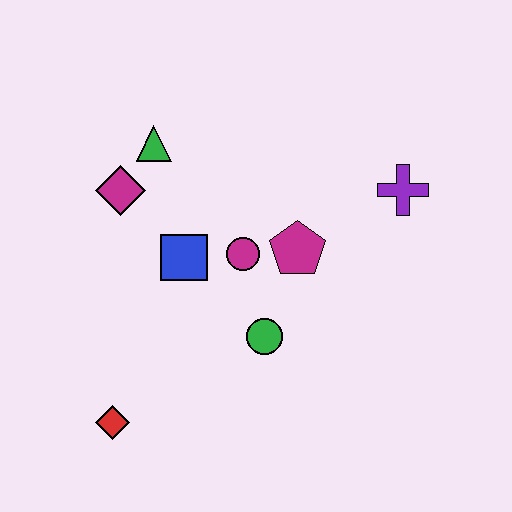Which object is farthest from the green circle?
The green triangle is farthest from the green circle.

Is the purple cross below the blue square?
No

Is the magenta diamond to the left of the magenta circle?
Yes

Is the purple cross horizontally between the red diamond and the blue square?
No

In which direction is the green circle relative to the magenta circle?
The green circle is below the magenta circle.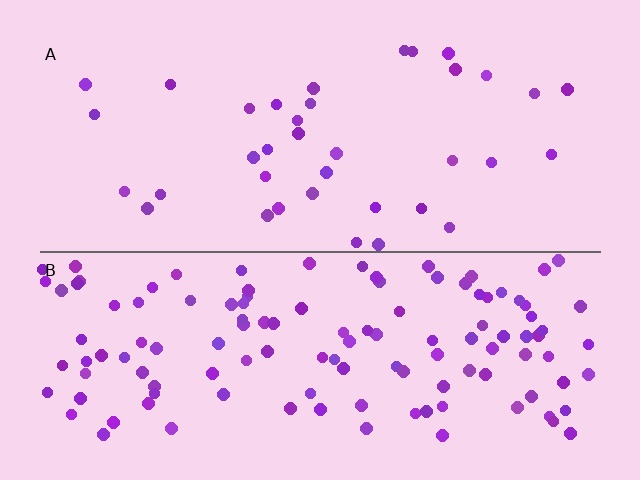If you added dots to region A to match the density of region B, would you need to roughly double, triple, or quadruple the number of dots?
Approximately triple.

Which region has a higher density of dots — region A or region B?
B (the bottom).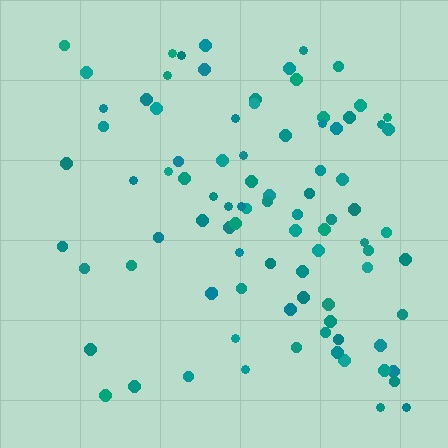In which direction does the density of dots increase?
From left to right, with the right side densest.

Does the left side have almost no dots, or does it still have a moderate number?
Still a moderate number, just noticeably fewer than the right.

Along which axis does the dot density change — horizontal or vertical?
Horizontal.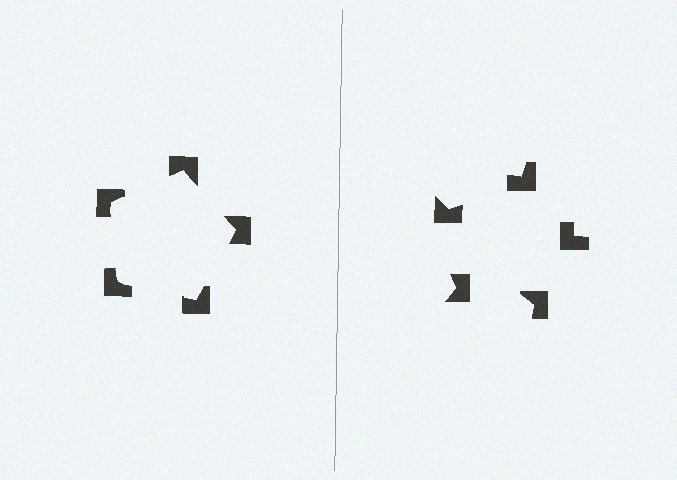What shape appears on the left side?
An illusory pentagon.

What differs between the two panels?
The notched squares are positioned identically on both sides; only the wedge orientations differ. On the left they align to a pentagon; on the right they are misaligned.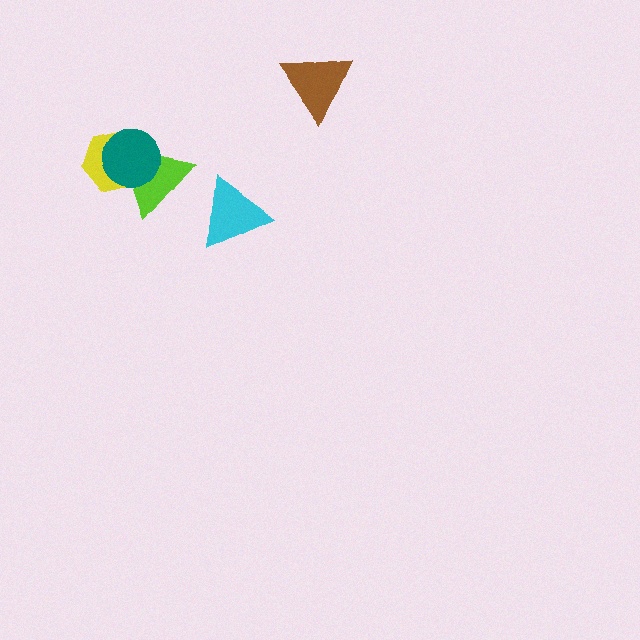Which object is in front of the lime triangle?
The teal circle is in front of the lime triangle.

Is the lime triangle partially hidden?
Yes, it is partially covered by another shape.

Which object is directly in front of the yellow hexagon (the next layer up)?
The lime triangle is directly in front of the yellow hexagon.